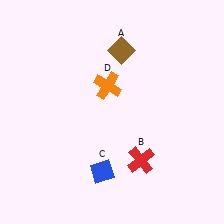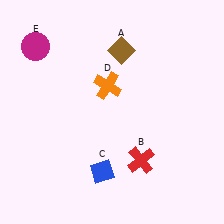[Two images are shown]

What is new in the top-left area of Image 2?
A magenta circle (E) was added in the top-left area of Image 2.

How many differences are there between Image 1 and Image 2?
There is 1 difference between the two images.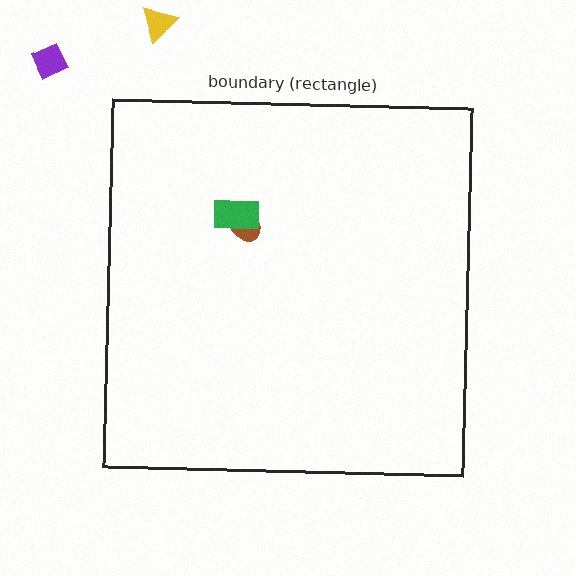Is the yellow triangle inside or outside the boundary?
Outside.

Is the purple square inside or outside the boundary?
Outside.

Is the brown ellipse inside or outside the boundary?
Inside.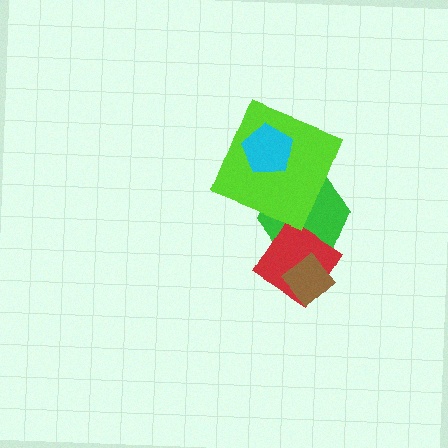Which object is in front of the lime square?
The cyan pentagon is in front of the lime square.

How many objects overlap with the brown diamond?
2 objects overlap with the brown diamond.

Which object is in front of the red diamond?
The brown diamond is in front of the red diamond.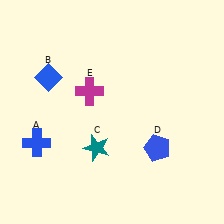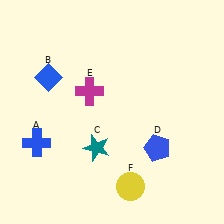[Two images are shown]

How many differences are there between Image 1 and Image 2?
There is 1 difference between the two images.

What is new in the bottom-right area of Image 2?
A yellow circle (F) was added in the bottom-right area of Image 2.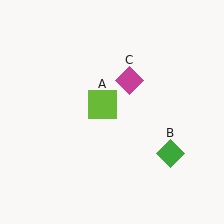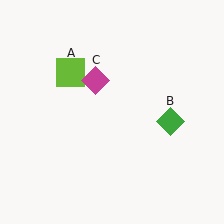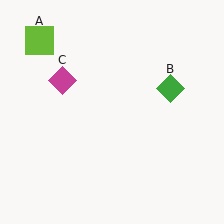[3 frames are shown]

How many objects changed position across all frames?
3 objects changed position: lime square (object A), green diamond (object B), magenta diamond (object C).